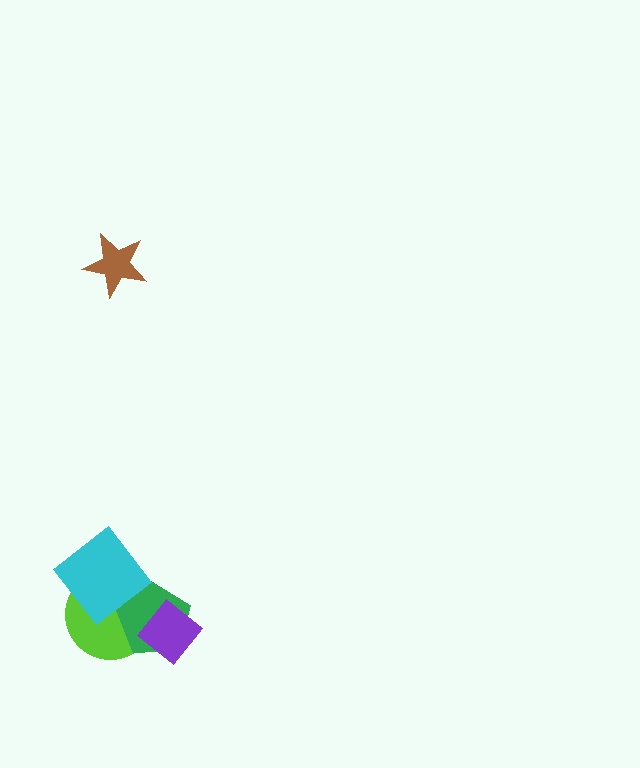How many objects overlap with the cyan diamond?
1 object overlaps with the cyan diamond.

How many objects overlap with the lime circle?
3 objects overlap with the lime circle.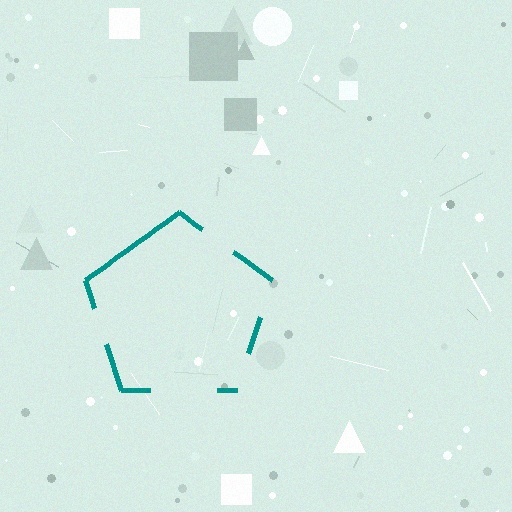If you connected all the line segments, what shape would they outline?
They would outline a pentagon.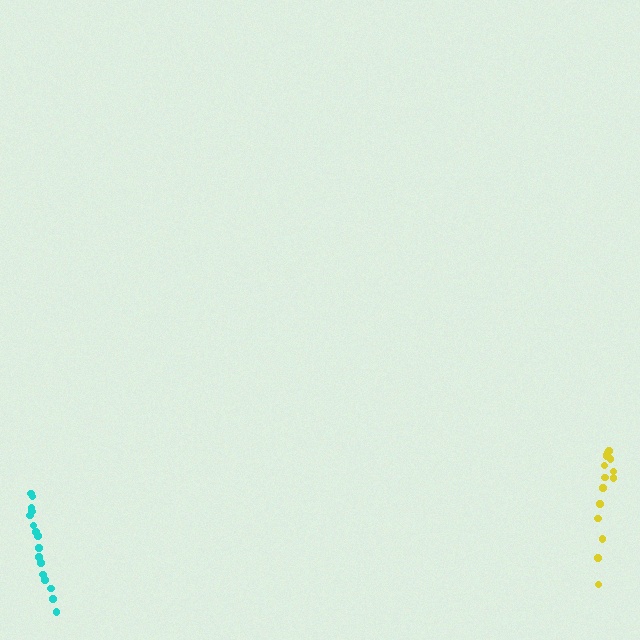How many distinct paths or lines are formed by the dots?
There are 2 distinct paths.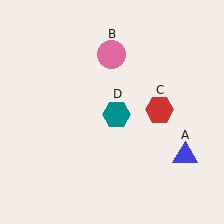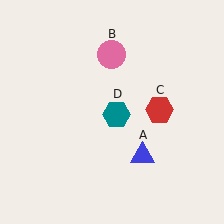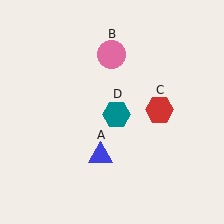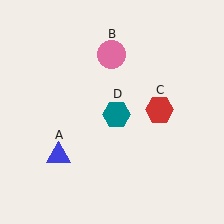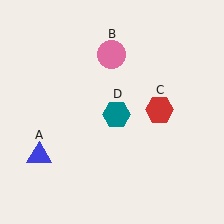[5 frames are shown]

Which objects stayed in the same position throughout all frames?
Pink circle (object B) and red hexagon (object C) and teal hexagon (object D) remained stationary.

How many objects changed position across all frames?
1 object changed position: blue triangle (object A).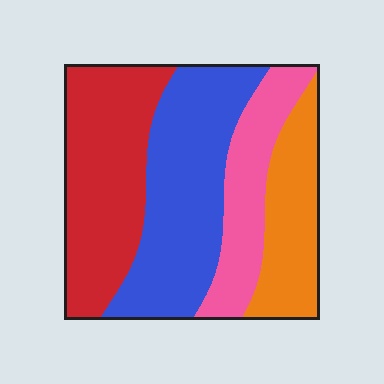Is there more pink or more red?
Red.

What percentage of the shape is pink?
Pink takes up about one sixth (1/6) of the shape.